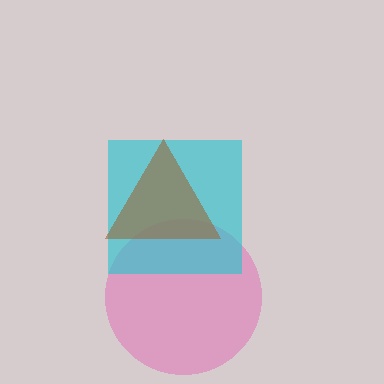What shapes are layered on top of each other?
The layered shapes are: a pink circle, a cyan square, a brown triangle.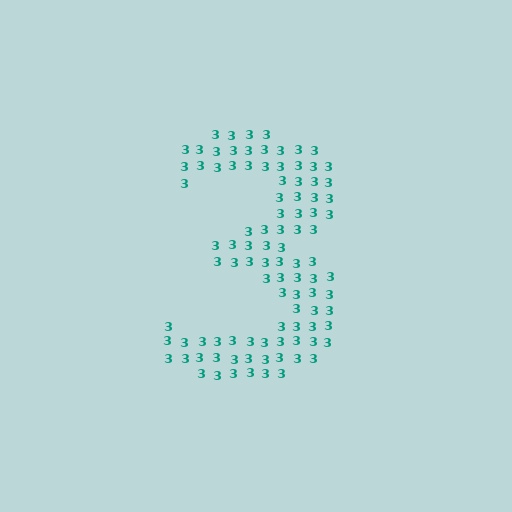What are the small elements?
The small elements are digit 3's.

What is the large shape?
The large shape is the digit 3.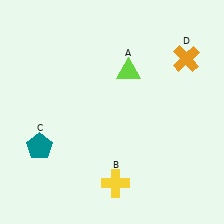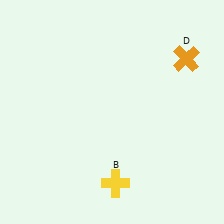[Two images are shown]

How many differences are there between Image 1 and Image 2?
There are 2 differences between the two images.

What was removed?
The teal pentagon (C), the lime triangle (A) were removed in Image 2.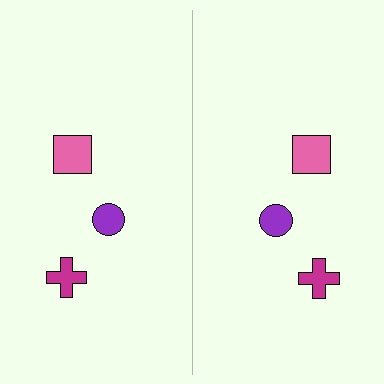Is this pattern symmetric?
Yes, this pattern has bilateral (reflection) symmetry.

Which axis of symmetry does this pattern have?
The pattern has a vertical axis of symmetry running through the center of the image.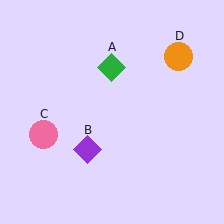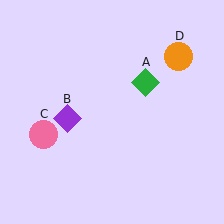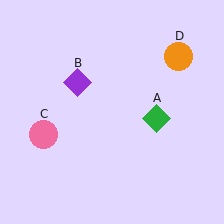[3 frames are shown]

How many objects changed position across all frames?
2 objects changed position: green diamond (object A), purple diamond (object B).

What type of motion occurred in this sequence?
The green diamond (object A), purple diamond (object B) rotated clockwise around the center of the scene.